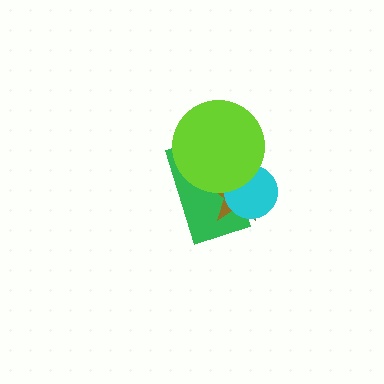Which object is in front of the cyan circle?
The lime circle is in front of the cyan circle.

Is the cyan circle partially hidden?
Yes, it is partially covered by another shape.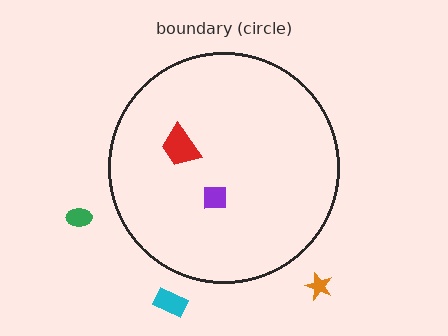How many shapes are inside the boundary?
2 inside, 3 outside.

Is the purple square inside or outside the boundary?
Inside.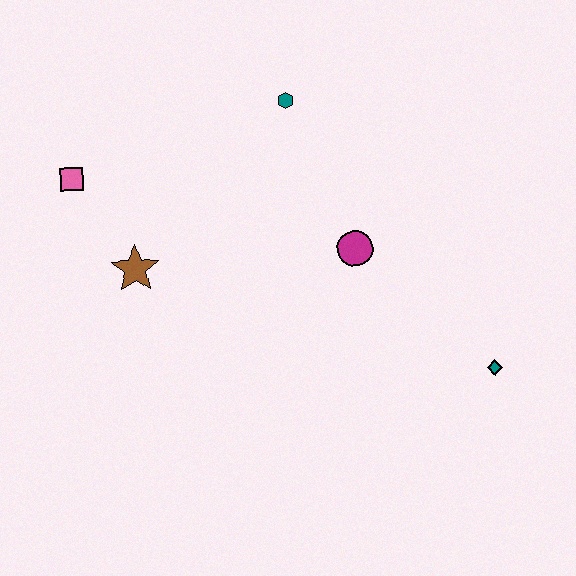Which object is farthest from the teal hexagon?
The teal diamond is farthest from the teal hexagon.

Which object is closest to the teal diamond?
The magenta circle is closest to the teal diamond.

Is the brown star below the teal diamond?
No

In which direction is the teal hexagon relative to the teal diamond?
The teal hexagon is above the teal diamond.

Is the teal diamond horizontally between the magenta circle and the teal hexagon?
No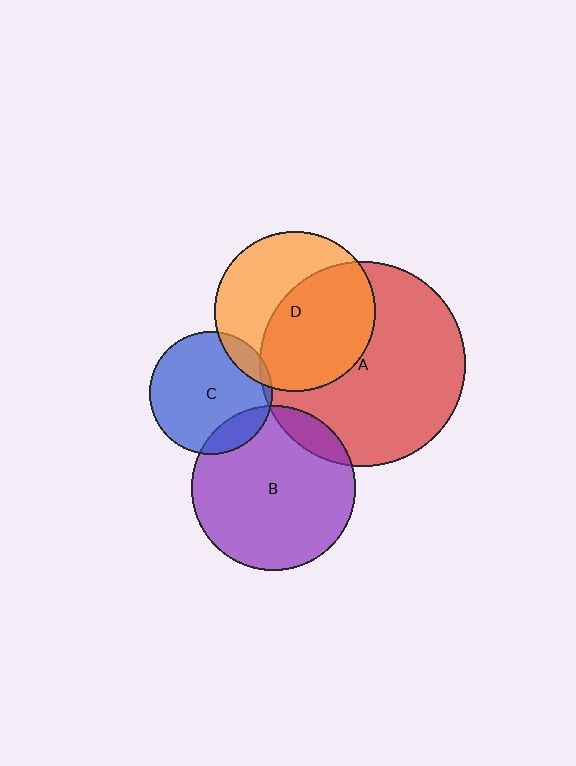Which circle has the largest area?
Circle A (red).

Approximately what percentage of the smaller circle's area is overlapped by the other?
Approximately 5%.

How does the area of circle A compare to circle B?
Approximately 1.6 times.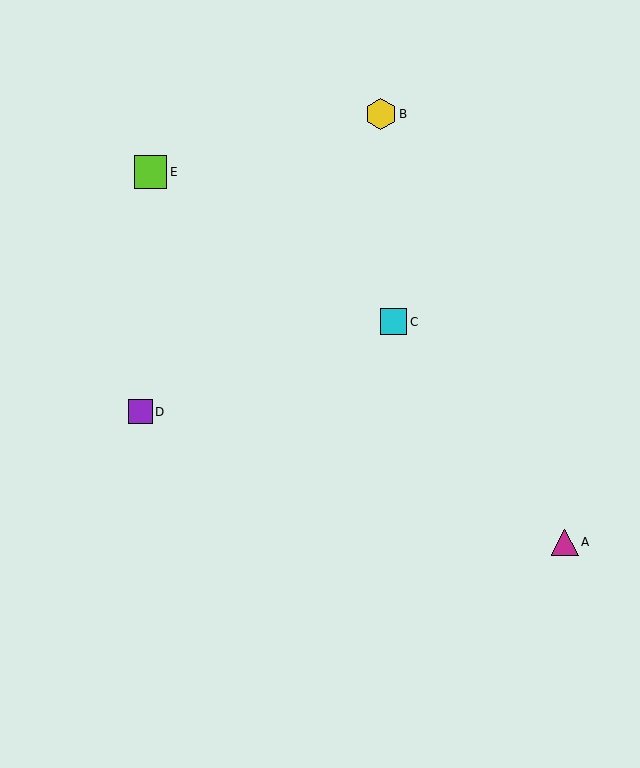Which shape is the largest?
The lime square (labeled E) is the largest.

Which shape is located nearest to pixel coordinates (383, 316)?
The cyan square (labeled C) at (394, 322) is nearest to that location.